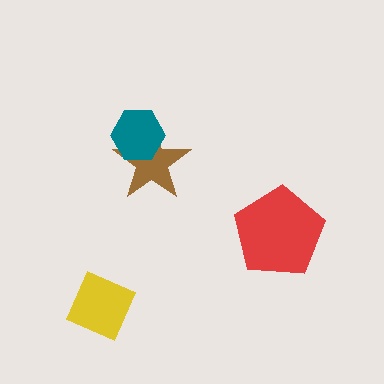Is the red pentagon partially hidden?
No, no other shape covers it.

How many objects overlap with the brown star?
1 object overlaps with the brown star.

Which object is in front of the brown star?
The teal hexagon is in front of the brown star.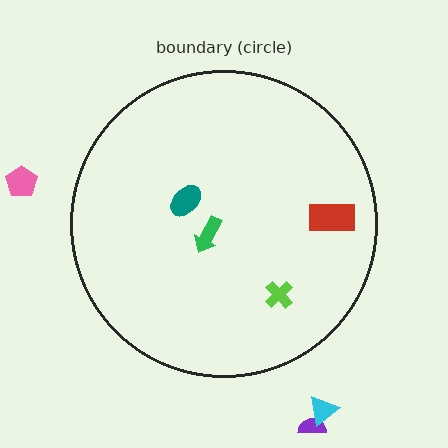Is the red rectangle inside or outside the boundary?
Inside.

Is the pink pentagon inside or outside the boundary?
Outside.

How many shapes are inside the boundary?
4 inside, 3 outside.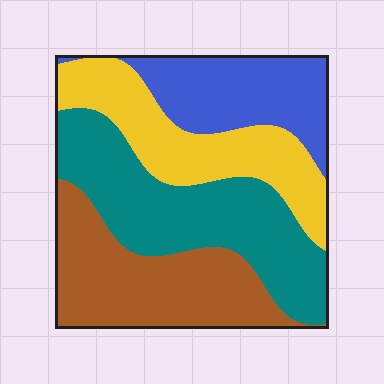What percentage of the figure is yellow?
Yellow takes up about one quarter (1/4) of the figure.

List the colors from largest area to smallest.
From largest to smallest: teal, brown, yellow, blue.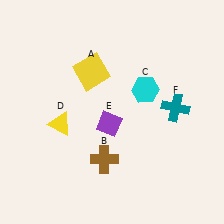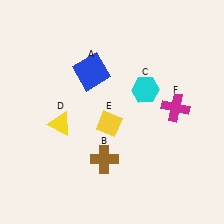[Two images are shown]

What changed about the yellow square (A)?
In Image 1, A is yellow. In Image 2, it changed to blue.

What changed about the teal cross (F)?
In Image 1, F is teal. In Image 2, it changed to magenta.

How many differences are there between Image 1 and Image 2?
There are 3 differences between the two images.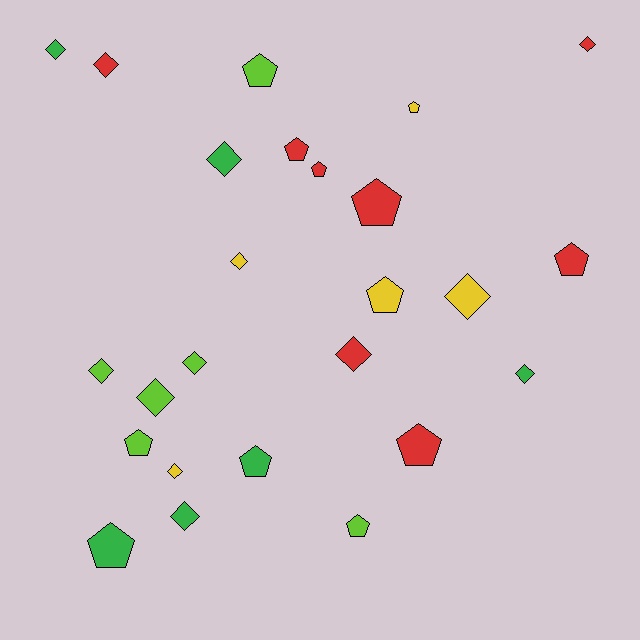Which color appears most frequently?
Red, with 8 objects.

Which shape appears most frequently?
Diamond, with 13 objects.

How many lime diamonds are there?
There are 3 lime diamonds.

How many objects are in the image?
There are 25 objects.